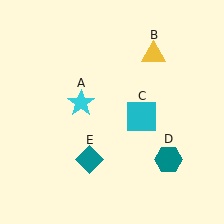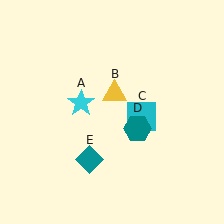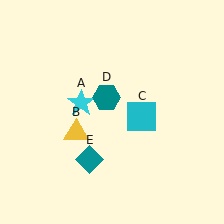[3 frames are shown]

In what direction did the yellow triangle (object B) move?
The yellow triangle (object B) moved down and to the left.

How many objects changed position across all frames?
2 objects changed position: yellow triangle (object B), teal hexagon (object D).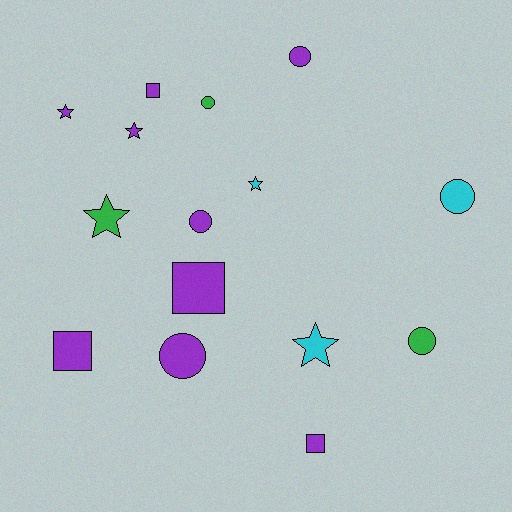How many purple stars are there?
There are 2 purple stars.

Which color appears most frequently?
Purple, with 9 objects.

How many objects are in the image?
There are 15 objects.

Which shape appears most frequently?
Circle, with 6 objects.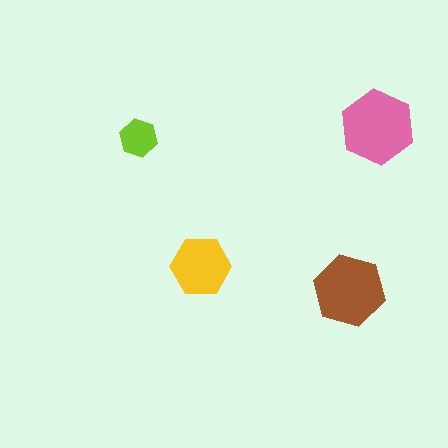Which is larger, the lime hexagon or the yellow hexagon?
The yellow one.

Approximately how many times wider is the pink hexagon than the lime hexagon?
About 2 times wider.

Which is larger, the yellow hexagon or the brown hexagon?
The brown one.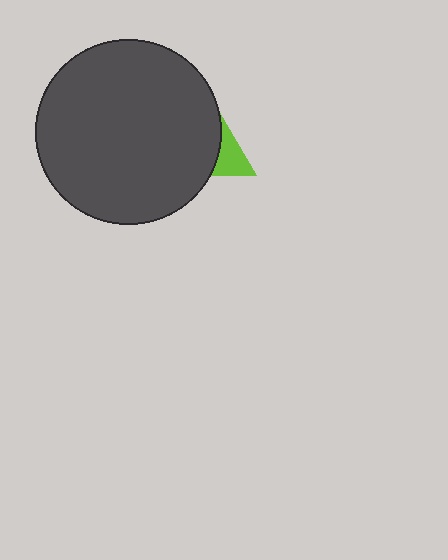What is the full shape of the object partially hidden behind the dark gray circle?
The partially hidden object is a lime triangle.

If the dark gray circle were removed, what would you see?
You would see the complete lime triangle.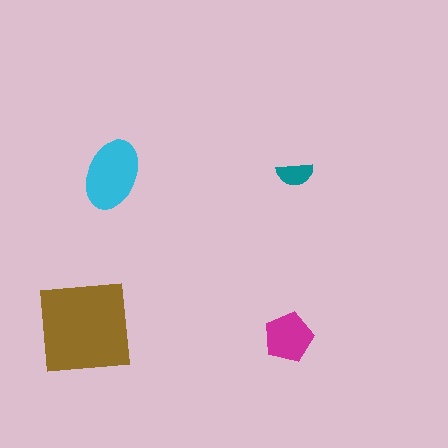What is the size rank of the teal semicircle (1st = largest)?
4th.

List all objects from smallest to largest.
The teal semicircle, the magenta pentagon, the cyan ellipse, the brown square.